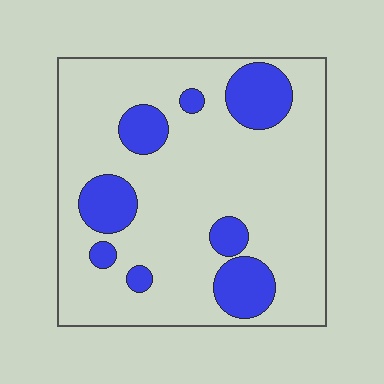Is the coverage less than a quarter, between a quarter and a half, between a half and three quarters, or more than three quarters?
Less than a quarter.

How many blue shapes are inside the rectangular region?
8.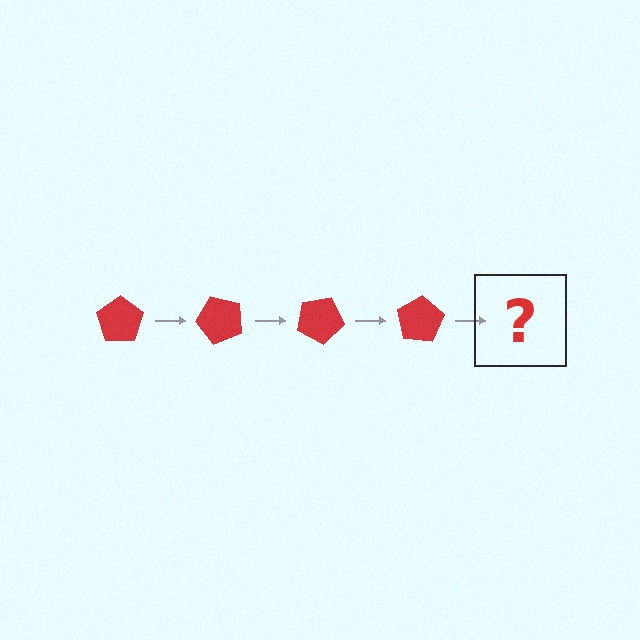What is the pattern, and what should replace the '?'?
The pattern is that the pentagon rotates 50 degrees each step. The '?' should be a red pentagon rotated 200 degrees.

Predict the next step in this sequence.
The next step is a red pentagon rotated 200 degrees.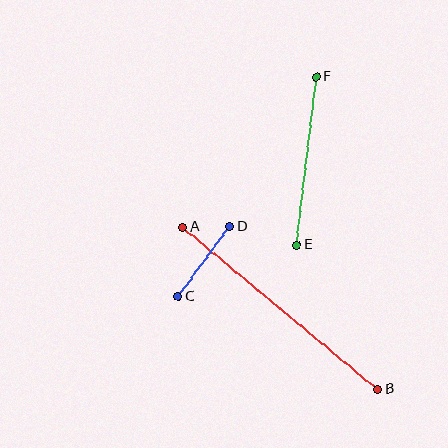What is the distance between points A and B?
The distance is approximately 253 pixels.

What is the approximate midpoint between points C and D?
The midpoint is at approximately (204, 261) pixels.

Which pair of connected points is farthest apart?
Points A and B are farthest apart.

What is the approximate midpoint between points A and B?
The midpoint is at approximately (280, 308) pixels.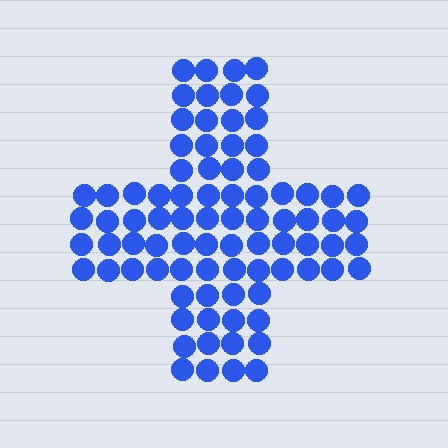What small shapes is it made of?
It is made of small circles.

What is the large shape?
The large shape is a cross.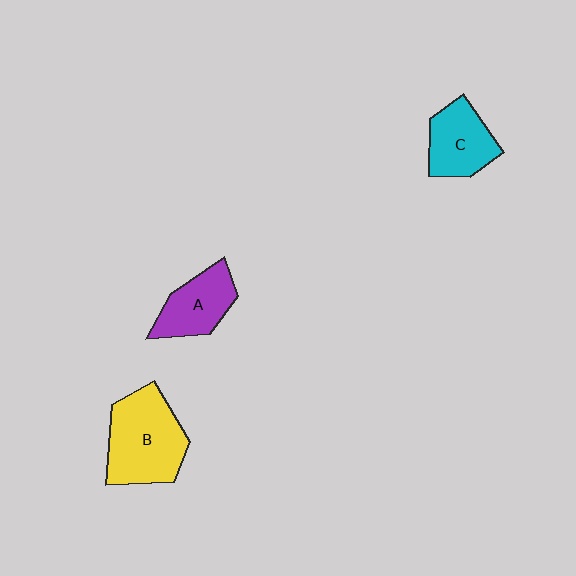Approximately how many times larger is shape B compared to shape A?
Approximately 1.6 times.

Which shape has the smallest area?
Shape A (purple).